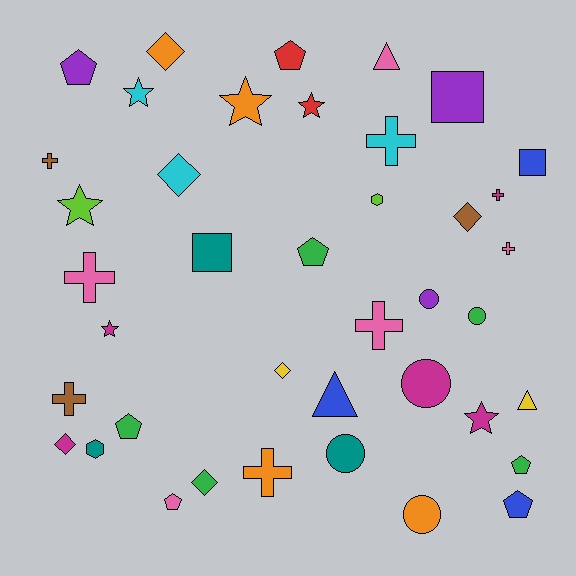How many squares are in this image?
There are 3 squares.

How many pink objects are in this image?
There are 5 pink objects.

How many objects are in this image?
There are 40 objects.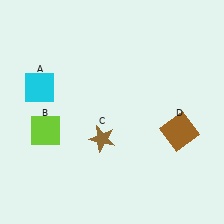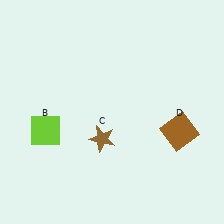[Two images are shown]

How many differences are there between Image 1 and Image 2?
There is 1 difference between the two images.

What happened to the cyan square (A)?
The cyan square (A) was removed in Image 2. It was in the top-left area of Image 1.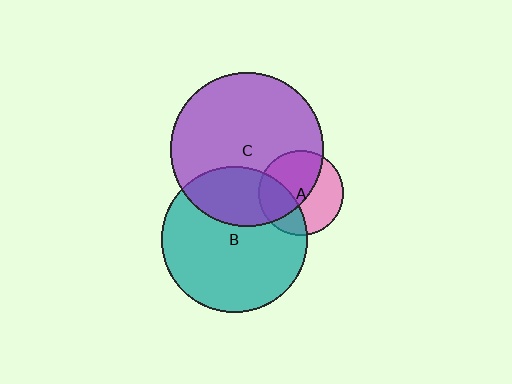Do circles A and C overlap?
Yes.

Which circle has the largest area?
Circle C (purple).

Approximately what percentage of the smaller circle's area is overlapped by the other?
Approximately 55%.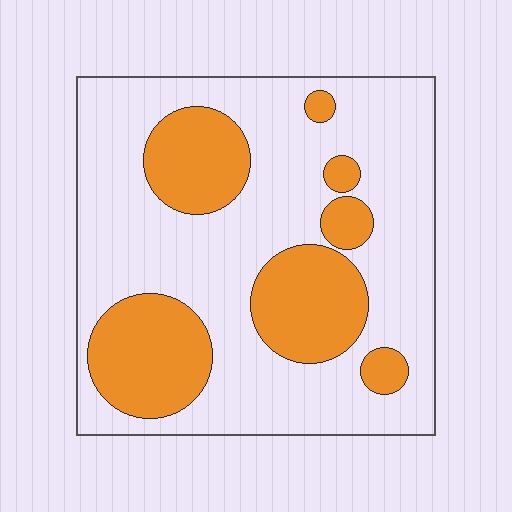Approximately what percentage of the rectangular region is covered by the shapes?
Approximately 30%.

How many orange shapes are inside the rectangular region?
7.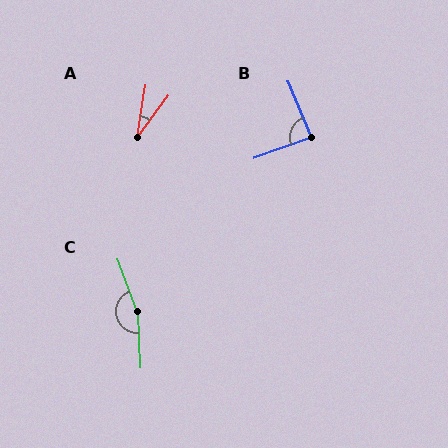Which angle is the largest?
C, at approximately 162 degrees.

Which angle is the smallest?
A, at approximately 27 degrees.